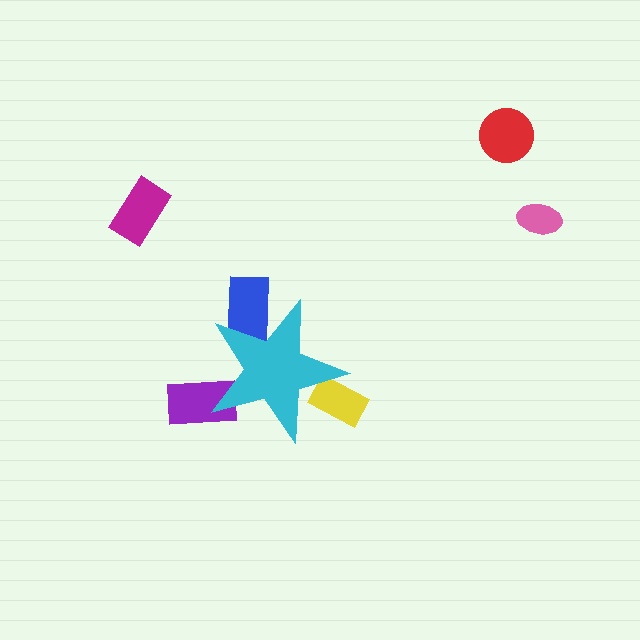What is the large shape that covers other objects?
A cyan star.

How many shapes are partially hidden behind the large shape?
3 shapes are partially hidden.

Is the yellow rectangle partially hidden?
Yes, the yellow rectangle is partially hidden behind the cyan star.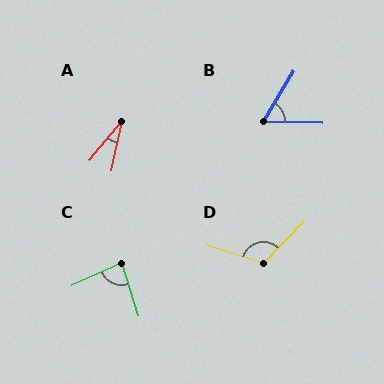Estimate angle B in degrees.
Approximately 60 degrees.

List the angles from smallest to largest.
A (27°), B (60°), C (83°), D (116°).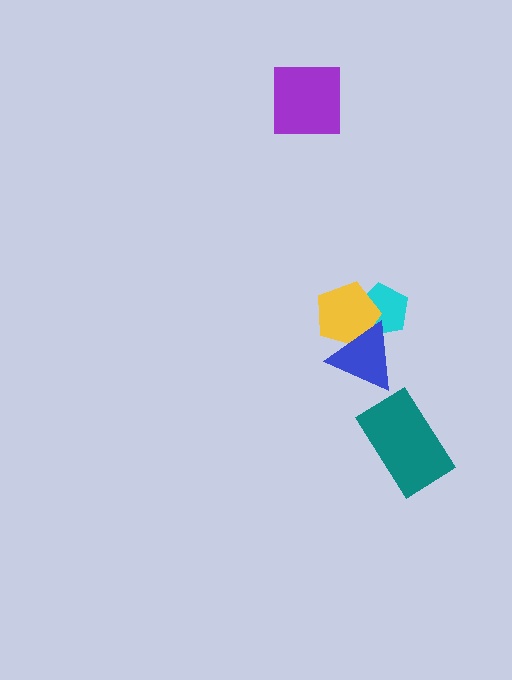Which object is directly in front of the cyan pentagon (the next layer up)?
The yellow pentagon is directly in front of the cyan pentagon.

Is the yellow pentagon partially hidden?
Yes, it is partially covered by another shape.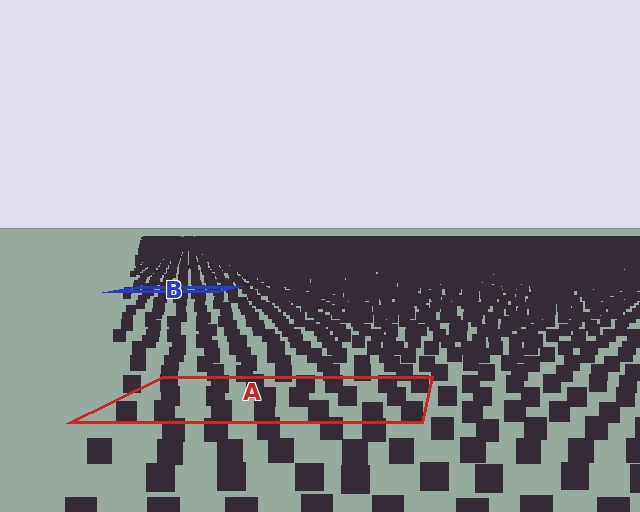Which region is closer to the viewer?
Region A is closer. The texture elements there are larger and more spread out.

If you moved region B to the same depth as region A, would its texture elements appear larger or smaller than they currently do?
They would appear larger. At a closer depth, the same texture elements are projected at a bigger on-screen size.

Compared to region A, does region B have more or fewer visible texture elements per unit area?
Region B has more texture elements per unit area — they are packed more densely because it is farther away.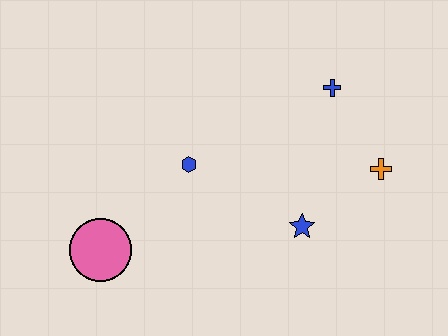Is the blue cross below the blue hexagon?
No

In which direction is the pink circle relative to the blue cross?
The pink circle is to the left of the blue cross.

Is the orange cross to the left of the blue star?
No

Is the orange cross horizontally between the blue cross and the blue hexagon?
No